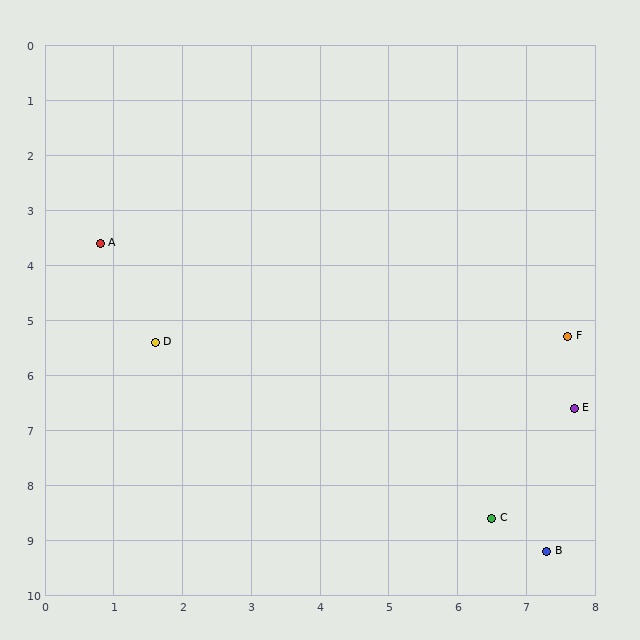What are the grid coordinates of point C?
Point C is at approximately (6.5, 8.6).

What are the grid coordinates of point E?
Point E is at approximately (7.7, 6.6).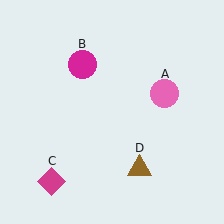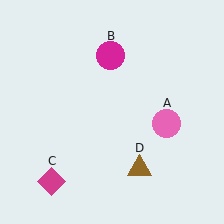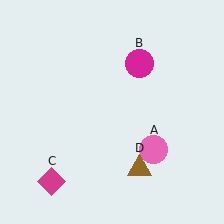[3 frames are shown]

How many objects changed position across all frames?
2 objects changed position: pink circle (object A), magenta circle (object B).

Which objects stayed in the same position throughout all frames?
Magenta diamond (object C) and brown triangle (object D) remained stationary.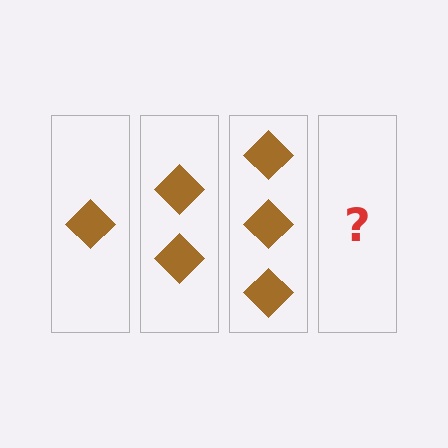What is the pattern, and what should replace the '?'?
The pattern is that each step adds one more diamond. The '?' should be 4 diamonds.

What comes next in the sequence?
The next element should be 4 diamonds.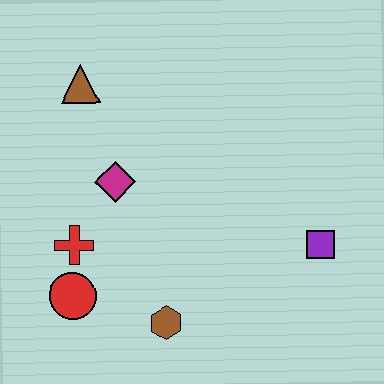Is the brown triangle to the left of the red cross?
No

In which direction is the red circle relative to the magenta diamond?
The red circle is below the magenta diamond.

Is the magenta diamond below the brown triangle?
Yes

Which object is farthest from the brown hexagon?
The brown triangle is farthest from the brown hexagon.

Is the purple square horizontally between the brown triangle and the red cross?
No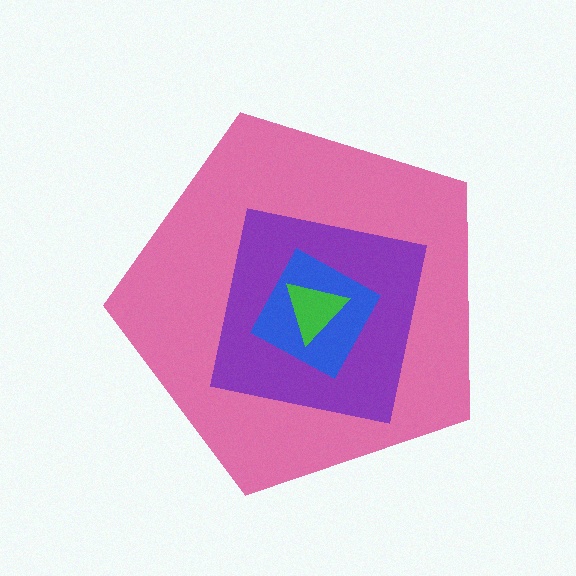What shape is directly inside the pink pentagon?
The purple square.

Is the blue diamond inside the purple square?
Yes.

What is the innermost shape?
The green triangle.